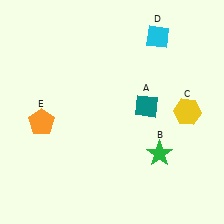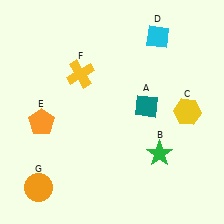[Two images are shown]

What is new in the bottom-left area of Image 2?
An orange circle (G) was added in the bottom-left area of Image 2.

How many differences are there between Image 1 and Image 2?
There are 2 differences between the two images.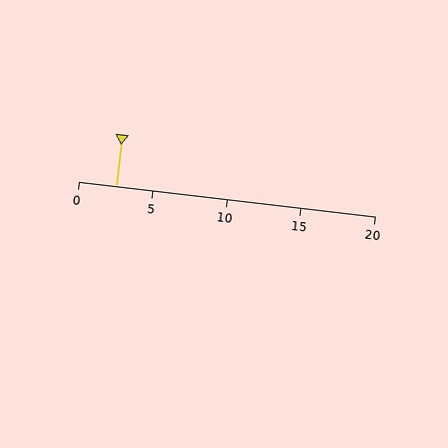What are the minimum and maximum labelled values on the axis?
The axis runs from 0 to 20.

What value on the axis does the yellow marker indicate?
The marker indicates approximately 2.5.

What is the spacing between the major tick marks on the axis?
The major ticks are spaced 5 apart.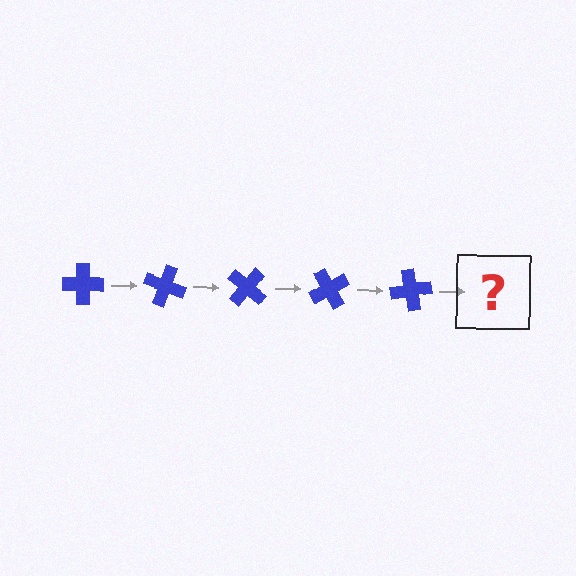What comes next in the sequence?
The next element should be a blue cross rotated 100 degrees.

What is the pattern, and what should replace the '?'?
The pattern is that the cross rotates 20 degrees each step. The '?' should be a blue cross rotated 100 degrees.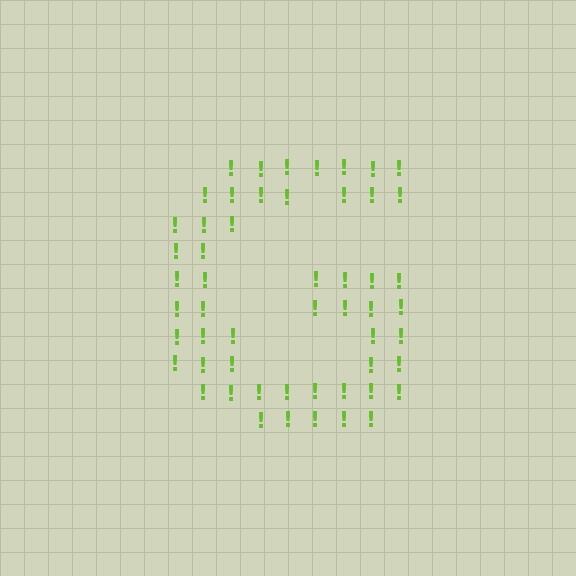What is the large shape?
The large shape is the letter G.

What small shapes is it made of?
It is made of small exclamation marks.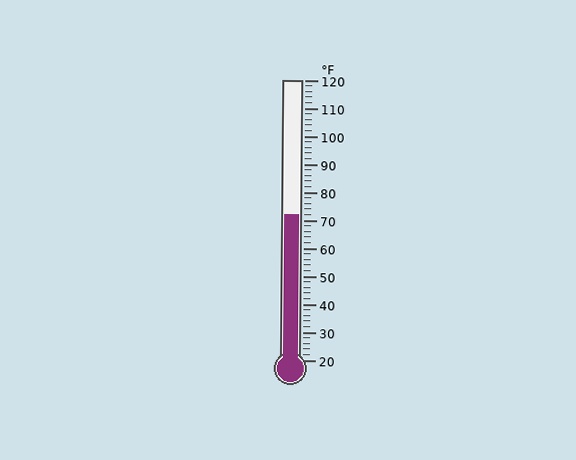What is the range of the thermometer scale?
The thermometer scale ranges from 20°F to 120°F.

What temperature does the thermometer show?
The thermometer shows approximately 72°F.